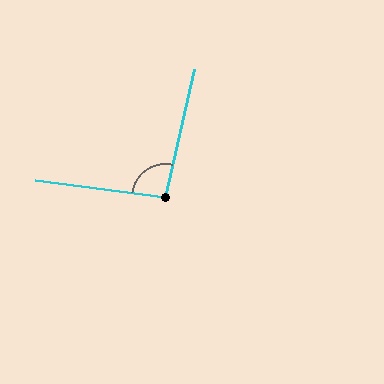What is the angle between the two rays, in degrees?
Approximately 95 degrees.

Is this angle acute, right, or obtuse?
It is obtuse.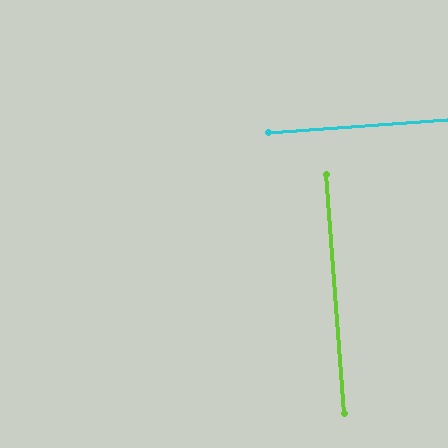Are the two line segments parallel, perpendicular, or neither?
Perpendicular — they meet at approximately 90°.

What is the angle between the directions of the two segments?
Approximately 90 degrees.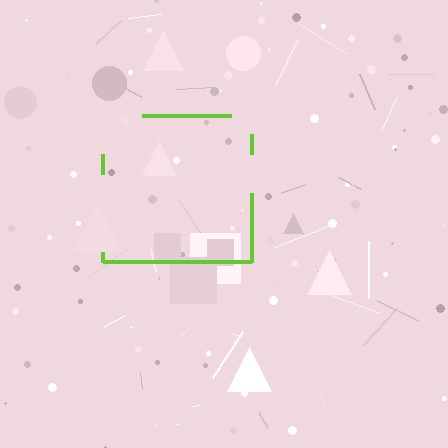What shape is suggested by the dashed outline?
The dashed outline suggests a square.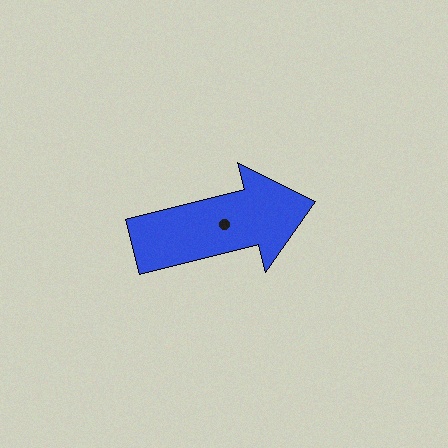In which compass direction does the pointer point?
East.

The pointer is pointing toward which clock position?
Roughly 3 o'clock.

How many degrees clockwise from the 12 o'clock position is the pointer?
Approximately 76 degrees.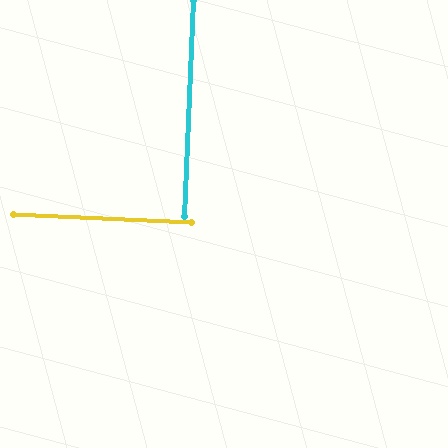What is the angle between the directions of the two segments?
Approximately 90 degrees.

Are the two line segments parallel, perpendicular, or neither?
Perpendicular — they meet at approximately 90°.